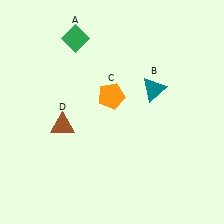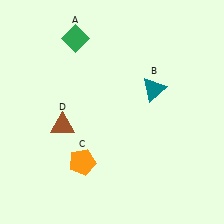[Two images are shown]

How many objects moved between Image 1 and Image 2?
1 object moved between the two images.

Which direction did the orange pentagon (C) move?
The orange pentagon (C) moved down.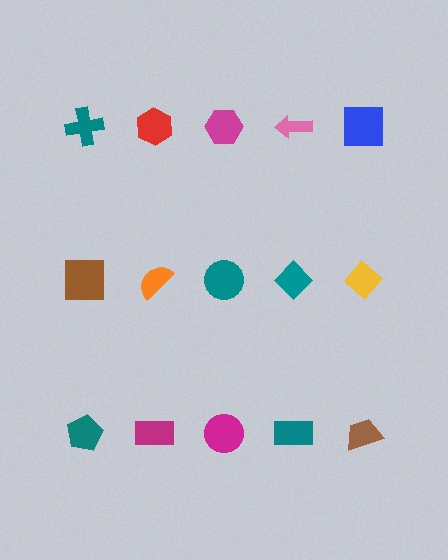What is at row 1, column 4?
A pink arrow.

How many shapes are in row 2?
5 shapes.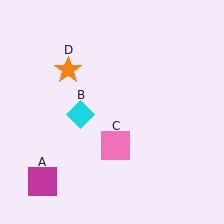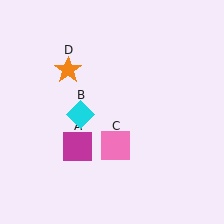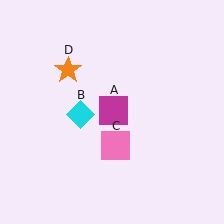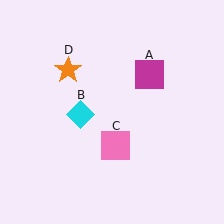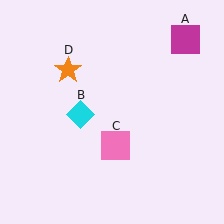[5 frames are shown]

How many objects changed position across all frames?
1 object changed position: magenta square (object A).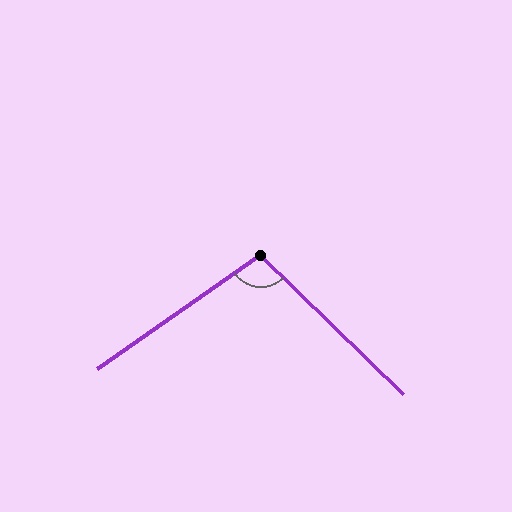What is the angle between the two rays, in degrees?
Approximately 101 degrees.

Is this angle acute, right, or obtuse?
It is obtuse.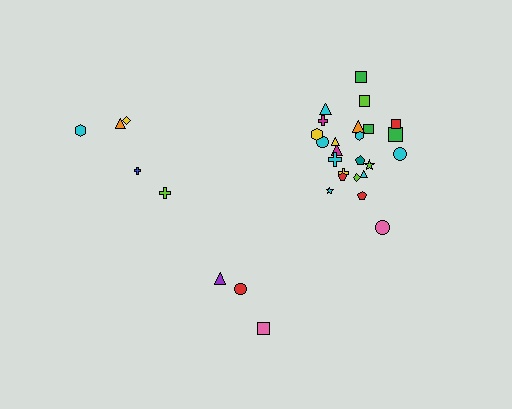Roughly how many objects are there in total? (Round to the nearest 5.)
Roughly 35 objects in total.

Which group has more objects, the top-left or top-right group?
The top-right group.